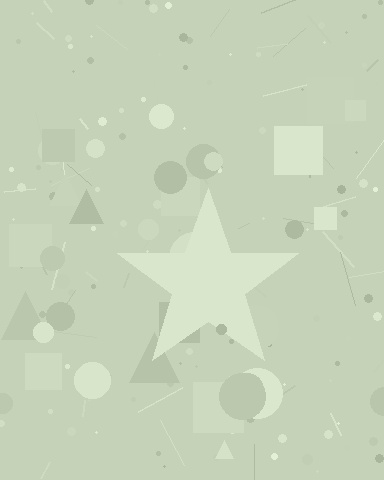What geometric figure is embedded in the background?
A star is embedded in the background.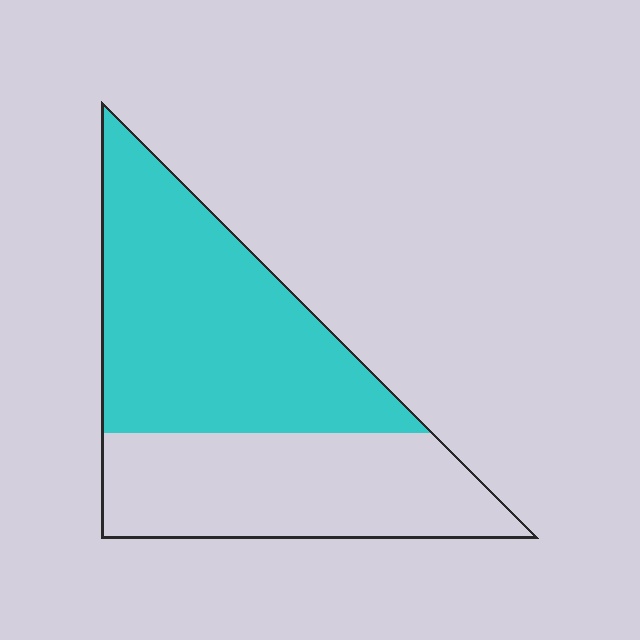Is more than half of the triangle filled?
Yes.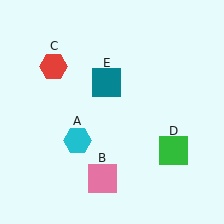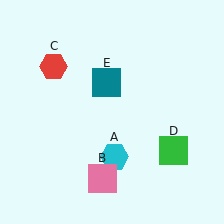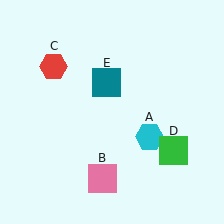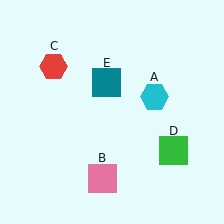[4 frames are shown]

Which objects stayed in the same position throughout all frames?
Pink square (object B) and red hexagon (object C) and green square (object D) and teal square (object E) remained stationary.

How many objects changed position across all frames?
1 object changed position: cyan hexagon (object A).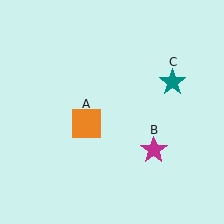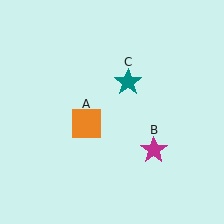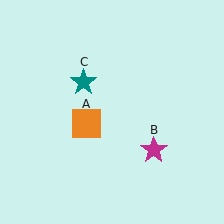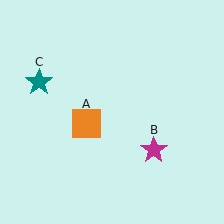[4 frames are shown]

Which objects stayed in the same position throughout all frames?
Orange square (object A) and magenta star (object B) remained stationary.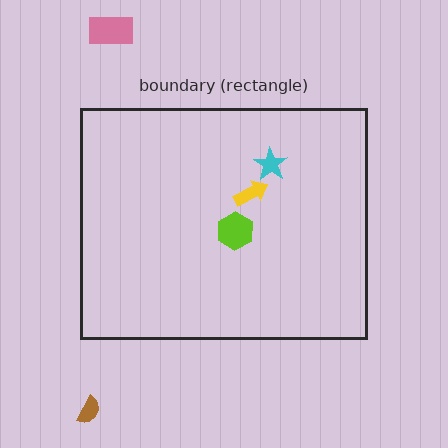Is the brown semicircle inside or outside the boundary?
Outside.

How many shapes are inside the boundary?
3 inside, 2 outside.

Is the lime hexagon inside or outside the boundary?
Inside.